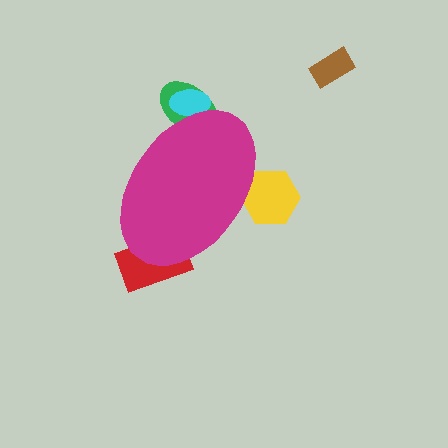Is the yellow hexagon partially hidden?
Yes, the yellow hexagon is partially hidden behind the magenta ellipse.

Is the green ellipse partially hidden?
Yes, the green ellipse is partially hidden behind the magenta ellipse.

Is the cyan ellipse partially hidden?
Yes, the cyan ellipse is partially hidden behind the magenta ellipse.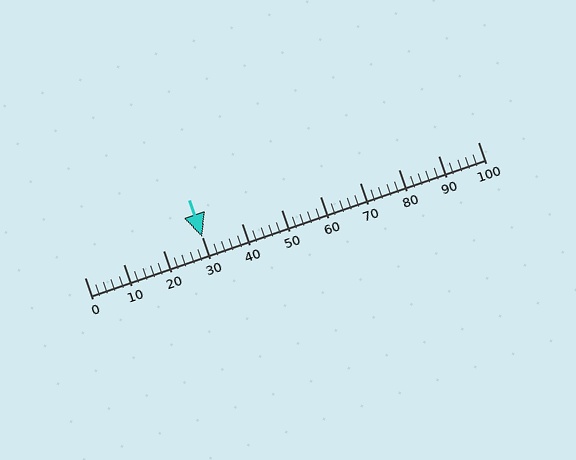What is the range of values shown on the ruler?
The ruler shows values from 0 to 100.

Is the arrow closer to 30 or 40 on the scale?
The arrow is closer to 30.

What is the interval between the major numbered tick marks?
The major tick marks are spaced 10 units apart.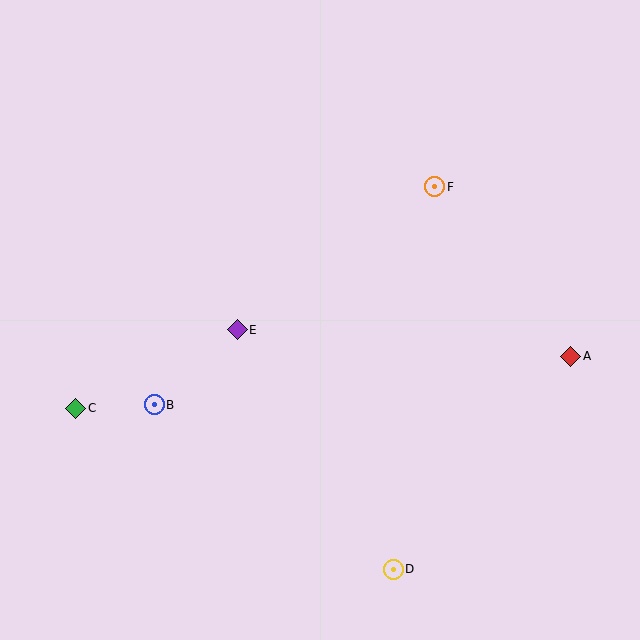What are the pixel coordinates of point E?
Point E is at (237, 330).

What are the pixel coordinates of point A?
Point A is at (571, 356).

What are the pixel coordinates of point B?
Point B is at (154, 405).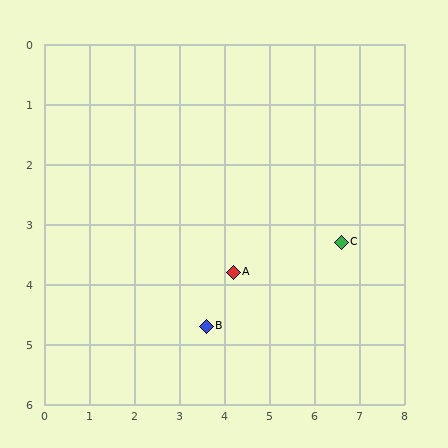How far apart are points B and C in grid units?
Points B and C are about 3.3 grid units apart.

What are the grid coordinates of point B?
Point B is at approximately (3.6, 4.7).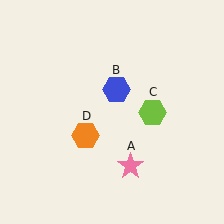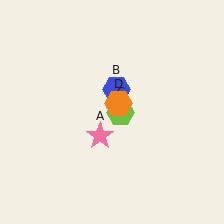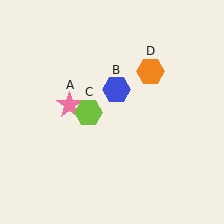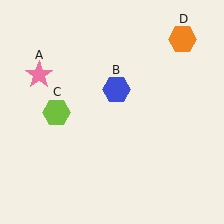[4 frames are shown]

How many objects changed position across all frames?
3 objects changed position: pink star (object A), lime hexagon (object C), orange hexagon (object D).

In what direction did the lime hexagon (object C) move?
The lime hexagon (object C) moved left.